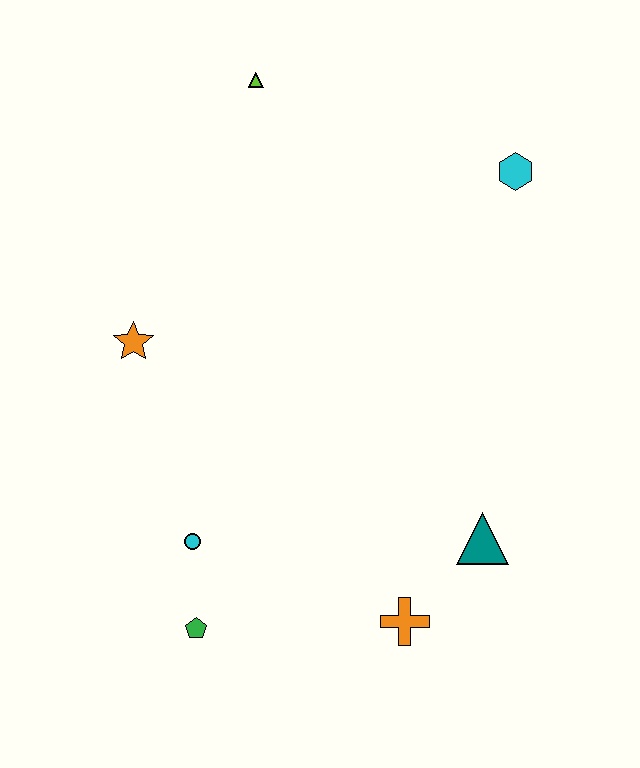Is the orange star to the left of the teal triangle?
Yes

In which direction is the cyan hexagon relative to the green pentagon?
The cyan hexagon is above the green pentagon.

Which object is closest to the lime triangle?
The cyan hexagon is closest to the lime triangle.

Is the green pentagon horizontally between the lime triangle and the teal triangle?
No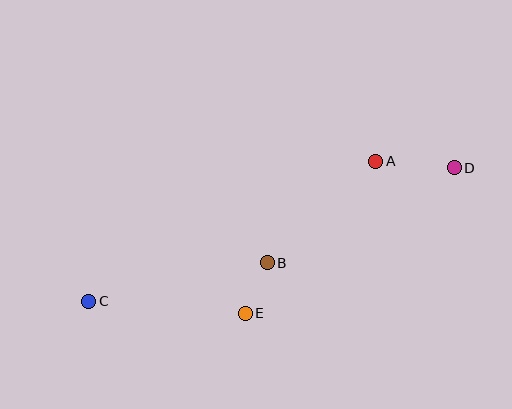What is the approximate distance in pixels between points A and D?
The distance between A and D is approximately 79 pixels.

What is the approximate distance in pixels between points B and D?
The distance between B and D is approximately 209 pixels.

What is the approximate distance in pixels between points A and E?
The distance between A and E is approximately 200 pixels.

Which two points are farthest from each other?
Points C and D are farthest from each other.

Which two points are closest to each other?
Points B and E are closest to each other.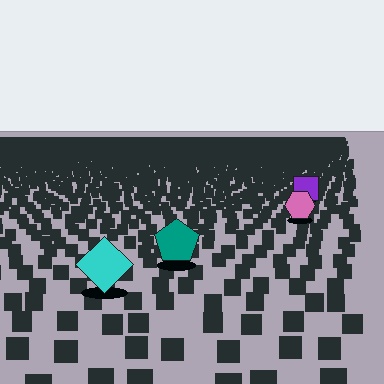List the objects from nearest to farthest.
From nearest to farthest: the cyan diamond, the teal pentagon, the pink hexagon, the purple square.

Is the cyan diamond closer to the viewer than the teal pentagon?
Yes. The cyan diamond is closer — you can tell from the texture gradient: the ground texture is coarser near it.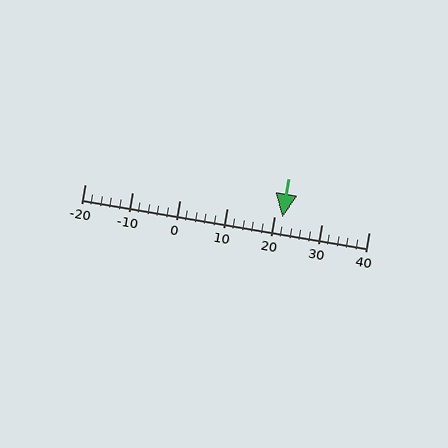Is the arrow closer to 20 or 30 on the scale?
The arrow is closer to 20.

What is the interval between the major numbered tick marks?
The major tick marks are spaced 10 units apart.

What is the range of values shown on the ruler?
The ruler shows values from -20 to 40.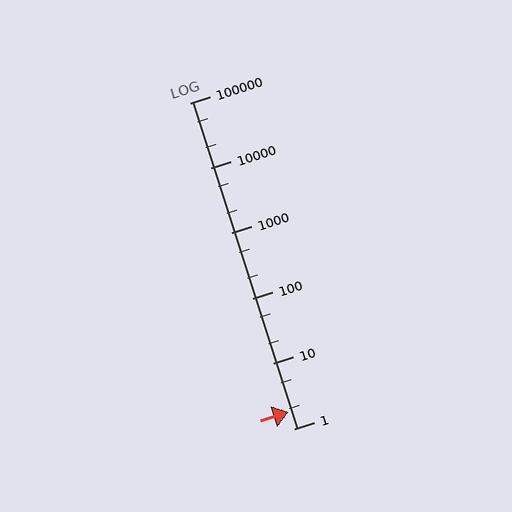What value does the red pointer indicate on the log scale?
The pointer indicates approximately 1.8.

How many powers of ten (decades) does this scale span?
The scale spans 5 decades, from 1 to 100000.